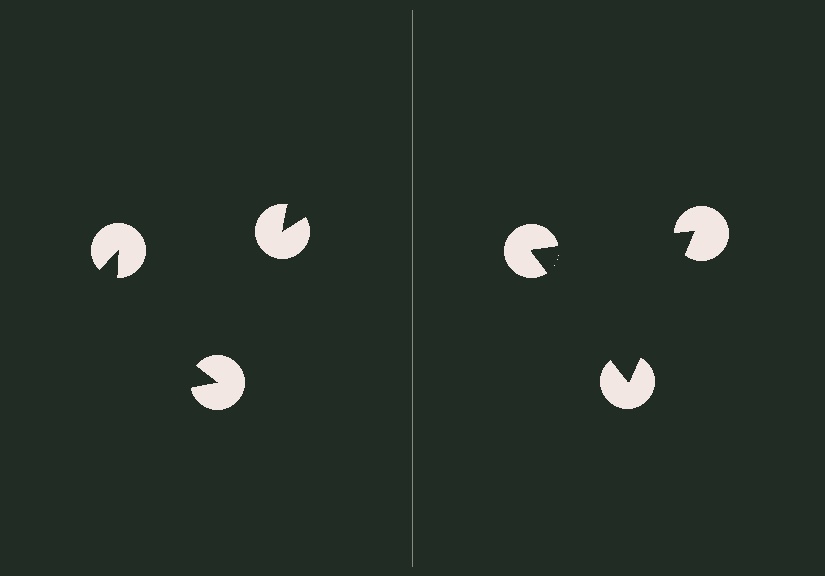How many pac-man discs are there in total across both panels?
6 — 3 on each side.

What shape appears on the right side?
An illusory triangle.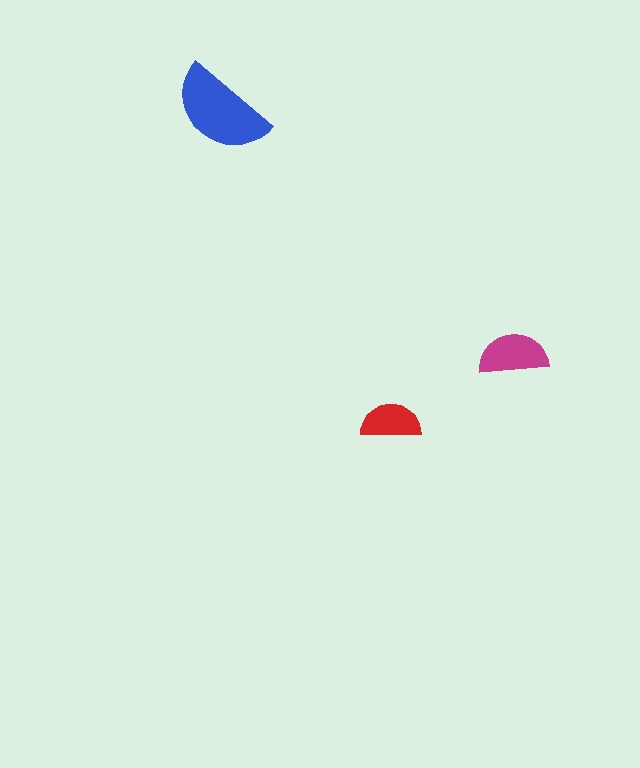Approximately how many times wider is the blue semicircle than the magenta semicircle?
About 1.5 times wider.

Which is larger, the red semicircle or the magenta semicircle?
The magenta one.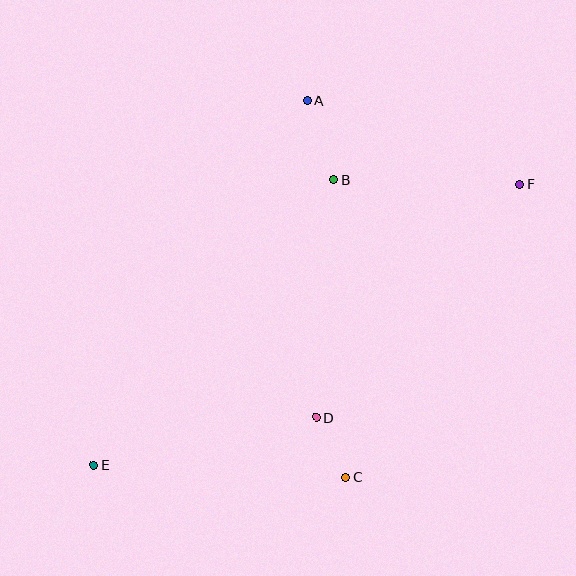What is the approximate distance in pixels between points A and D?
The distance between A and D is approximately 317 pixels.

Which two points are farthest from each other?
Points E and F are farthest from each other.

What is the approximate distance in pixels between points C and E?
The distance between C and E is approximately 252 pixels.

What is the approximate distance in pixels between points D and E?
The distance between D and E is approximately 228 pixels.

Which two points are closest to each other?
Points C and D are closest to each other.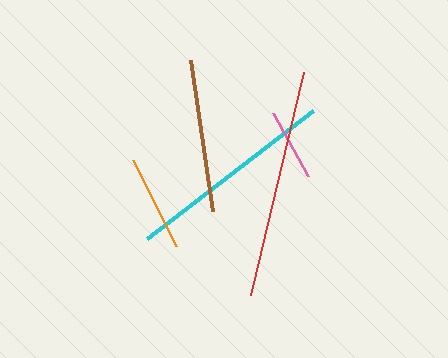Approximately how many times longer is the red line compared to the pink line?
The red line is approximately 3.2 times the length of the pink line.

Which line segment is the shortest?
The pink line is the shortest at approximately 71 pixels.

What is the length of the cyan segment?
The cyan segment is approximately 209 pixels long.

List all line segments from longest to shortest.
From longest to shortest: red, cyan, brown, orange, pink.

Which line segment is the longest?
The red line is the longest at approximately 229 pixels.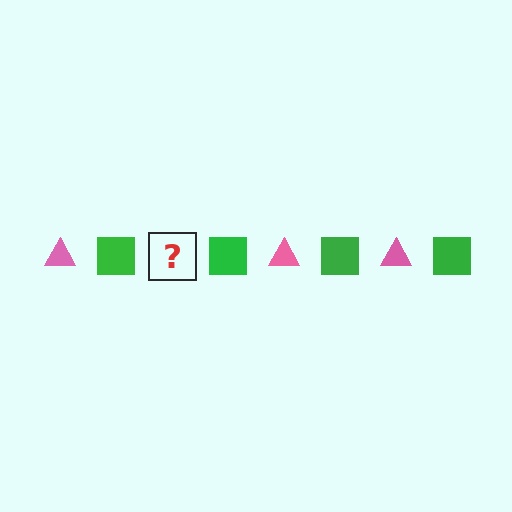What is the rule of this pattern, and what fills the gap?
The rule is that the pattern alternates between pink triangle and green square. The gap should be filled with a pink triangle.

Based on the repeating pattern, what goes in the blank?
The blank should be a pink triangle.